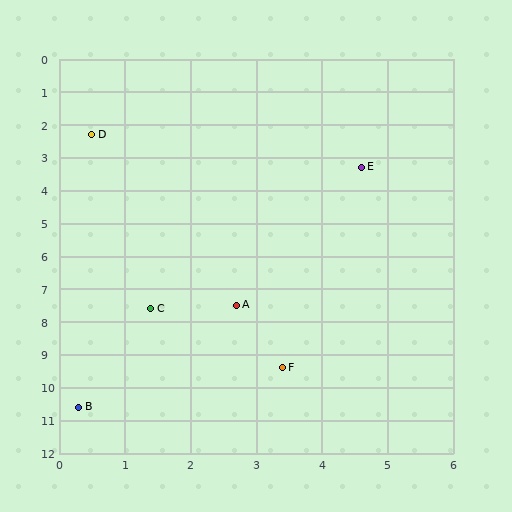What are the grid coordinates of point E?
Point E is at approximately (4.6, 3.3).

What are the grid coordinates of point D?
Point D is at approximately (0.5, 2.3).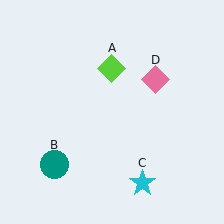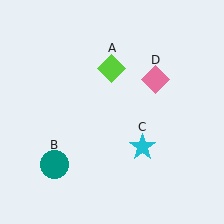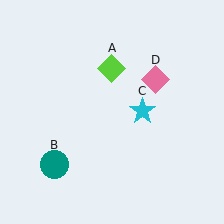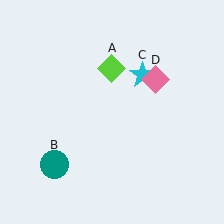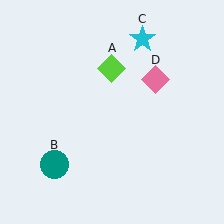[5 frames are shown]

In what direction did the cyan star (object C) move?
The cyan star (object C) moved up.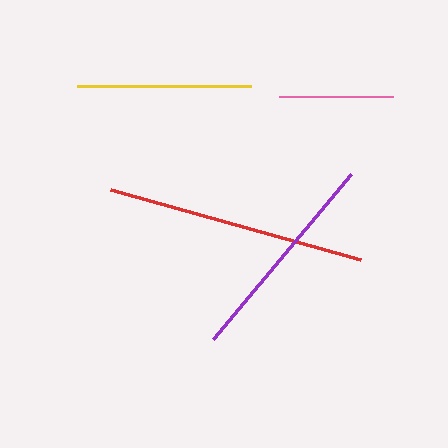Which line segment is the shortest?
The pink line is the shortest at approximately 114 pixels.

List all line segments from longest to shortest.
From longest to shortest: red, purple, yellow, pink.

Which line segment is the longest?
The red line is the longest at approximately 259 pixels.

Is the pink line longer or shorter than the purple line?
The purple line is longer than the pink line.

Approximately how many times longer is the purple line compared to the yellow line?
The purple line is approximately 1.2 times the length of the yellow line.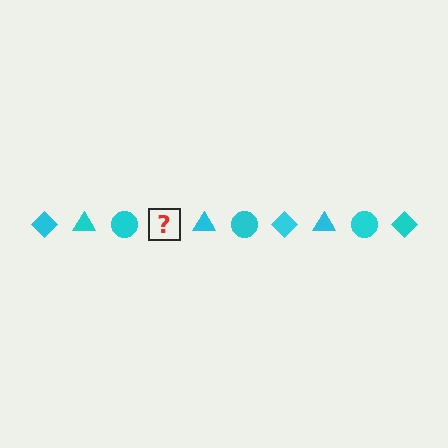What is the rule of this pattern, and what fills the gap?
The rule is that the pattern cycles through diamond, triangle, circle shapes in cyan. The gap should be filled with a cyan diamond.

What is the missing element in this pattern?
The missing element is a cyan diamond.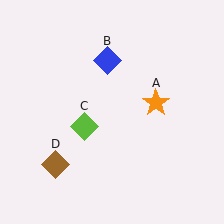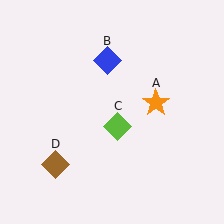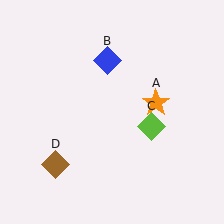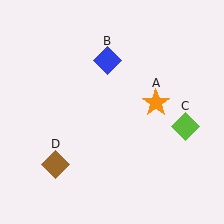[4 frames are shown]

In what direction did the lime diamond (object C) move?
The lime diamond (object C) moved right.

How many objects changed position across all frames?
1 object changed position: lime diamond (object C).